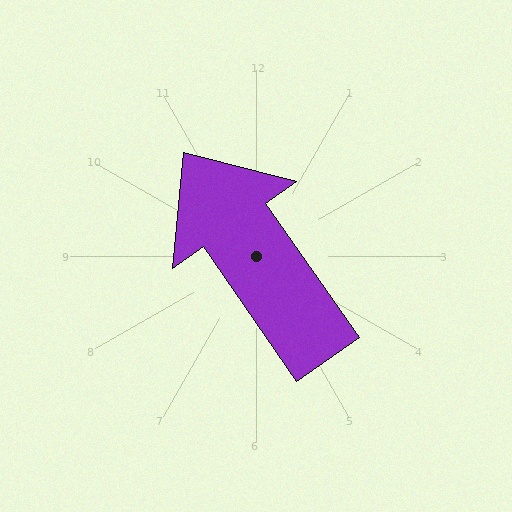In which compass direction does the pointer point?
Northwest.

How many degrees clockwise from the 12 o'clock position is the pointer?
Approximately 325 degrees.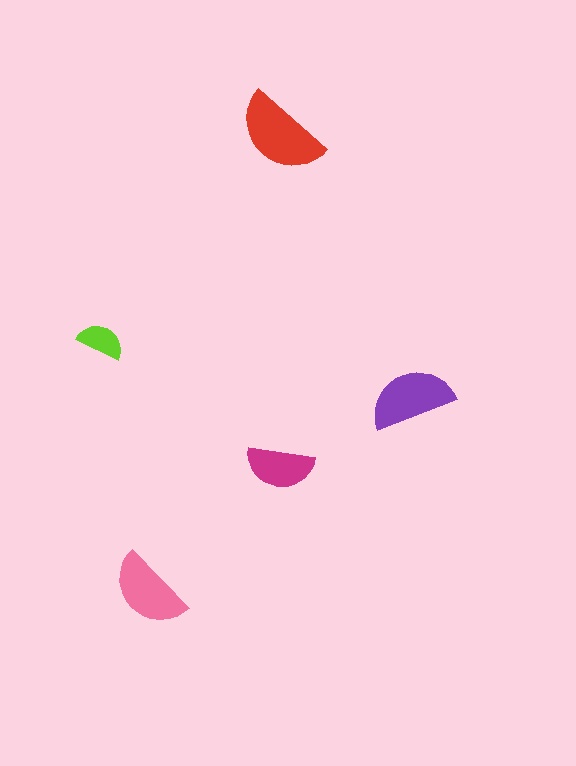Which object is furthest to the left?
The lime semicircle is leftmost.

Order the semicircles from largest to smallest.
the red one, the purple one, the pink one, the magenta one, the lime one.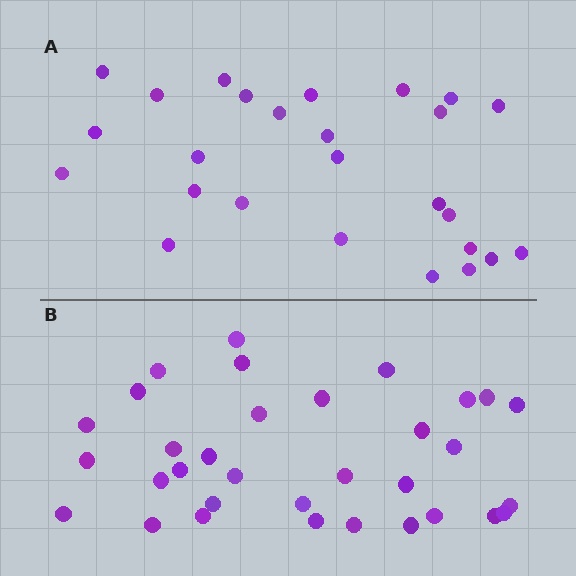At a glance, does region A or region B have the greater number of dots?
Region B (the bottom region) has more dots.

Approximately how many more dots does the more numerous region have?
Region B has roughly 8 or so more dots than region A.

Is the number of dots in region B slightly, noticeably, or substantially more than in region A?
Region B has noticeably more, but not dramatically so. The ratio is roughly 1.3 to 1.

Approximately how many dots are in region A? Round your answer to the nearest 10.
About 30 dots. (The exact count is 26, which rounds to 30.)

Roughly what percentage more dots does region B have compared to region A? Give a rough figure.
About 25% more.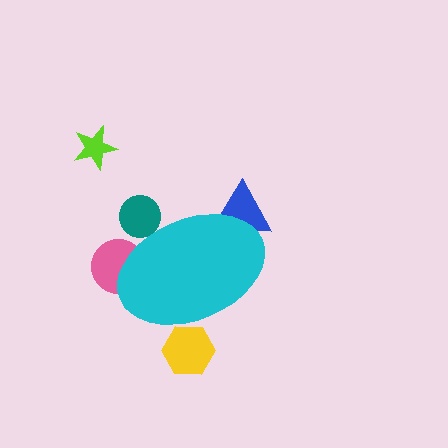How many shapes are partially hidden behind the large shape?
4 shapes are partially hidden.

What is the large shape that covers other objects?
A cyan ellipse.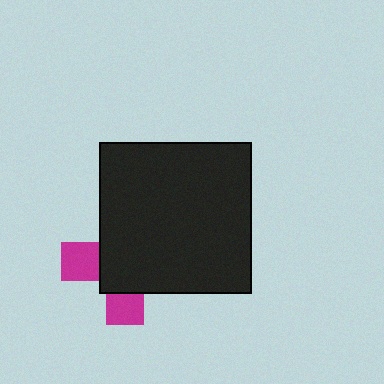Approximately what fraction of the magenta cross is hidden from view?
Roughly 68% of the magenta cross is hidden behind the black square.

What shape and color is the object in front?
The object in front is a black square.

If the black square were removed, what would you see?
You would see the complete magenta cross.